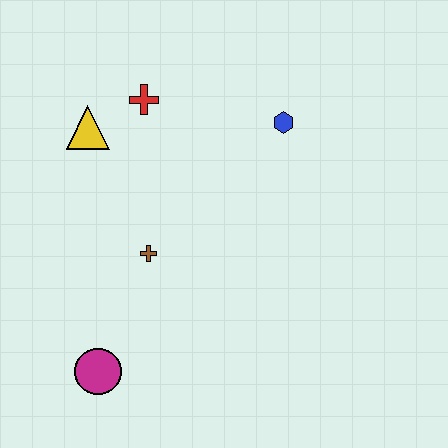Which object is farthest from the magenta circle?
The blue hexagon is farthest from the magenta circle.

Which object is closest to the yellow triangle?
The red cross is closest to the yellow triangle.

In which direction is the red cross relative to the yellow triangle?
The red cross is to the right of the yellow triangle.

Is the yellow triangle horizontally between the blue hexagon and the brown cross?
No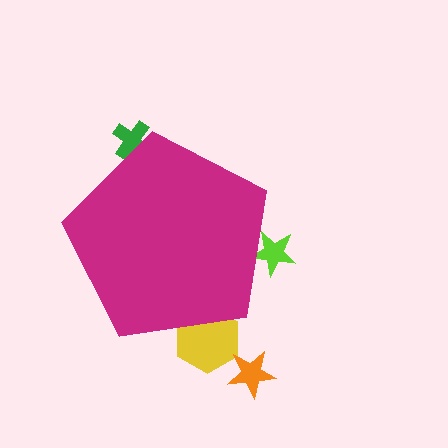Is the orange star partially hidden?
No, the orange star is fully visible.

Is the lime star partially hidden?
Yes, the lime star is partially hidden behind the magenta pentagon.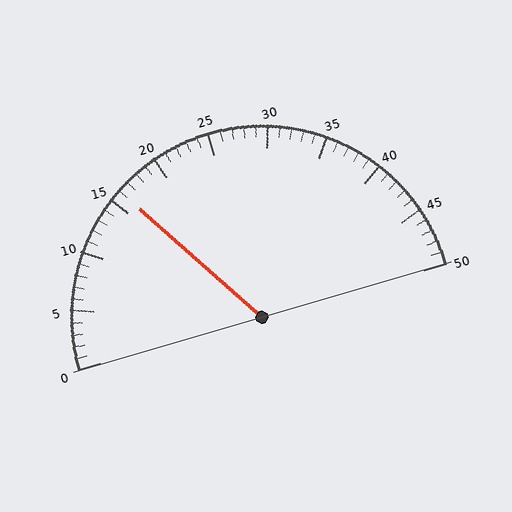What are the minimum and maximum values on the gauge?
The gauge ranges from 0 to 50.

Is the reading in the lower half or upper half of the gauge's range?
The reading is in the lower half of the range (0 to 50).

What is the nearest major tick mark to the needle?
The nearest major tick mark is 15.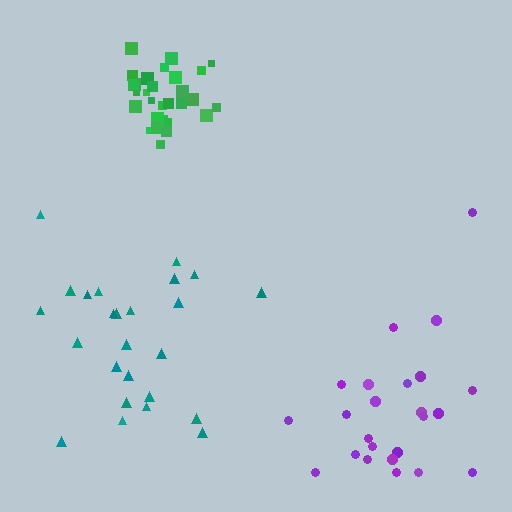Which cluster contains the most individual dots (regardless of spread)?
Green (30).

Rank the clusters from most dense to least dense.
green, teal, purple.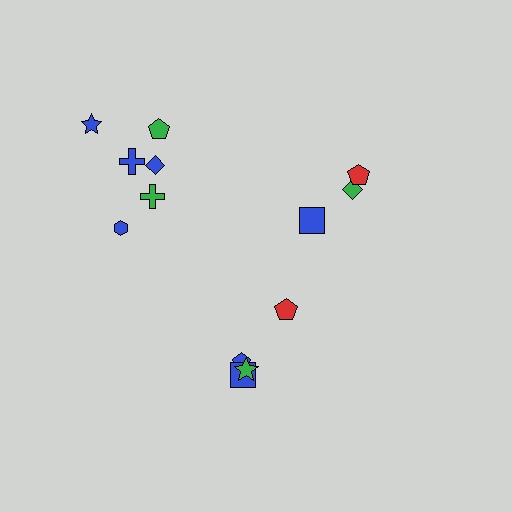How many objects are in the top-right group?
There are 3 objects.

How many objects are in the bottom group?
There are 4 objects.